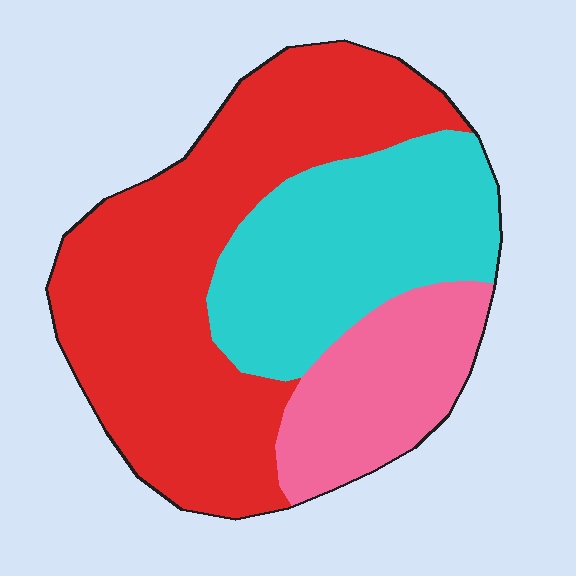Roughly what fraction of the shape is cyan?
Cyan takes up about one third (1/3) of the shape.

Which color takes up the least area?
Pink, at roughly 20%.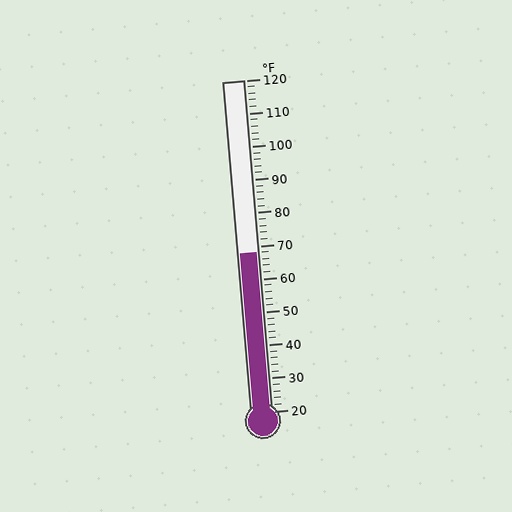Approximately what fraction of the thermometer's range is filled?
The thermometer is filled to approximately 50% of its range.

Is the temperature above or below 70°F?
The temperature is below 70°F.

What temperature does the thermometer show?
The thermometer shows approximately 68°F.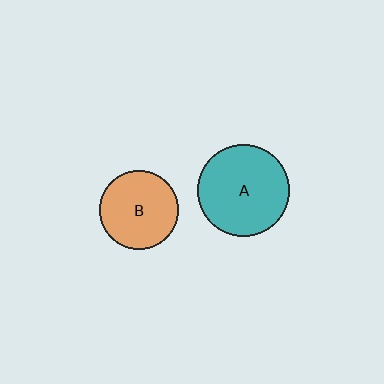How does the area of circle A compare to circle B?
Approximately 1.4 times.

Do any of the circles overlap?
No, none of the circles overlap.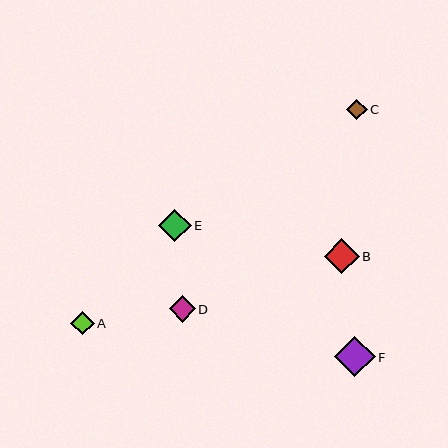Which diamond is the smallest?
Diamond C is the smallest with a size of approximately 20 pixels.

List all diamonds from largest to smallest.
From largest to smallest: F, B, E, D, A, C.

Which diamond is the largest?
Diamond F is the largest with a size of approximately 41 pixels.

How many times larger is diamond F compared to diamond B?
Diamond F is approximately 1.2 times the size of diamond B.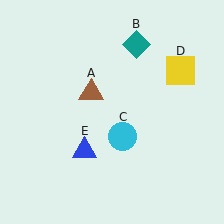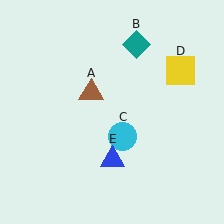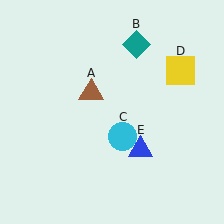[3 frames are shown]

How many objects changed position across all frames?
1 object changed position: blue triangle (object E).